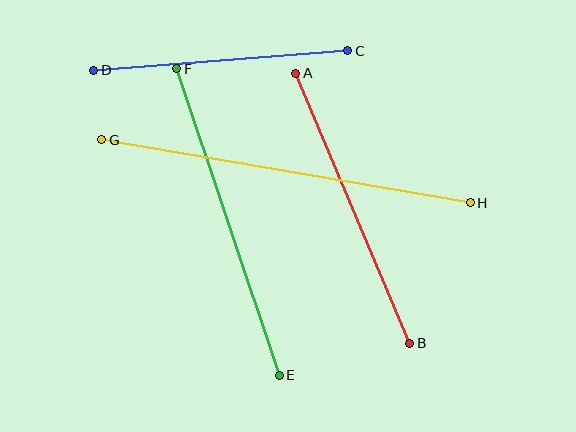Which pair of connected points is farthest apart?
Points G and H are farthest apart.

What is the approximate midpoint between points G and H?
The midpoint is at approximately (286, 171) pixels.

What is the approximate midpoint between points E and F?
The midpoint is at approximately (228, 222) pixels.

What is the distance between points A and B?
The distance is approximately 293 pixels.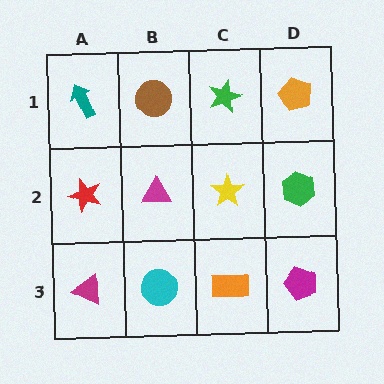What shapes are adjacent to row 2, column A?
A teal arrow (row 1, column A), a magenta triangle (row 3, column A), a magenta triangle (row 2, column B).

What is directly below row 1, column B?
A magenta triangle.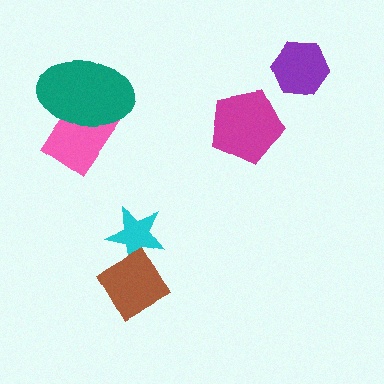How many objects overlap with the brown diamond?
1 object overlaps with the brown diamond.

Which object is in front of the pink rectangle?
The teal ellipse is in front of the pink rectangle.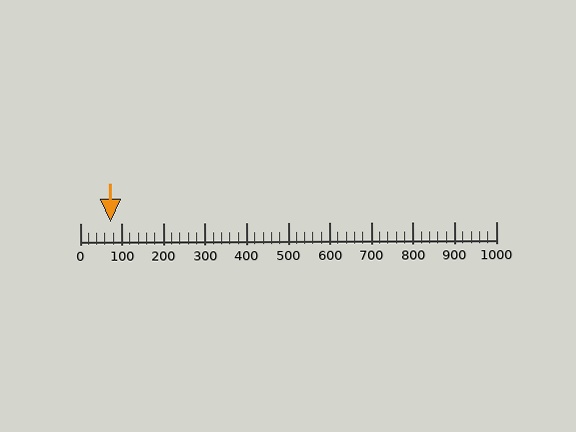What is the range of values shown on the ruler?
The ruler shows values from 0 to 1000.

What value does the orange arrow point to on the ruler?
The orange arrow points to approximately 74.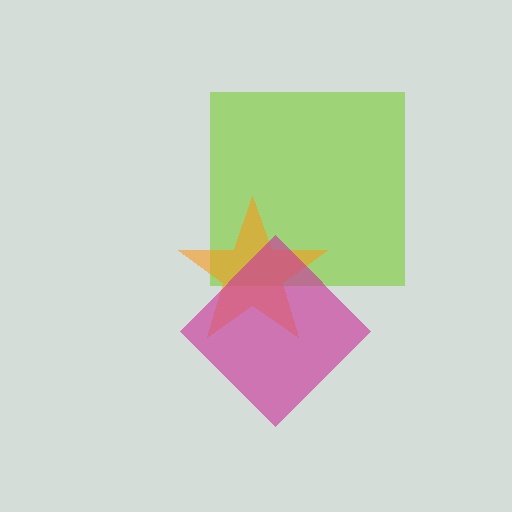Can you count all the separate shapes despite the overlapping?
Yes, there are 3 separate shapes.